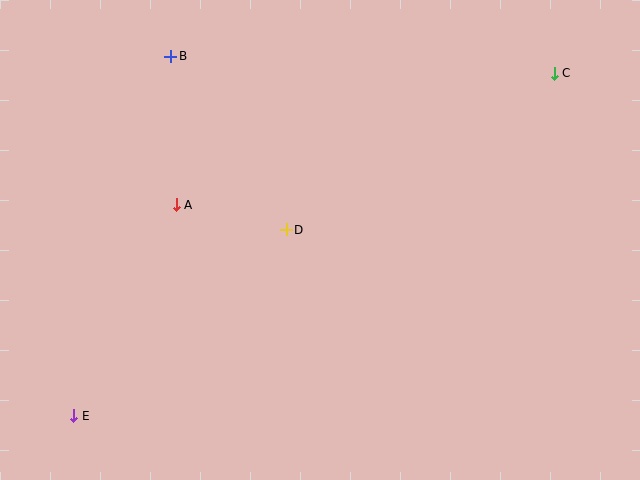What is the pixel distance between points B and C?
The distance between B and C is 384 pixels.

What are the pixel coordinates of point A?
Point A is at (176, 205).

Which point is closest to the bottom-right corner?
Point C is closest to the bottom-right corner.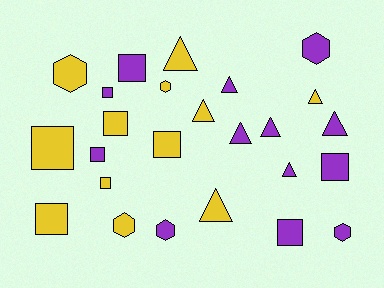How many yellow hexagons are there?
There are 3 yellow hexagons.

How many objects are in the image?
There are 25 objects.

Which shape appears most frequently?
Square, with 10 objects.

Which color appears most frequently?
Purple, with 13 objects.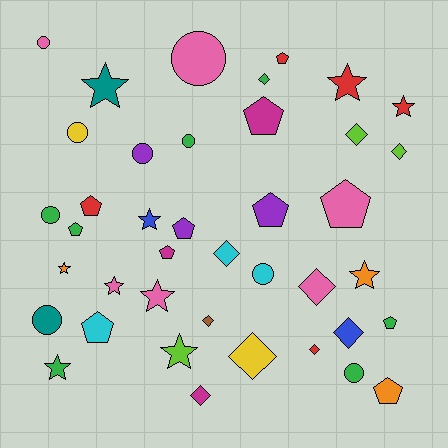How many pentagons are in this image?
There are 11 pentagons.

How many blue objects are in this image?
There are 2 blue objects.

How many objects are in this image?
There are 40 objects.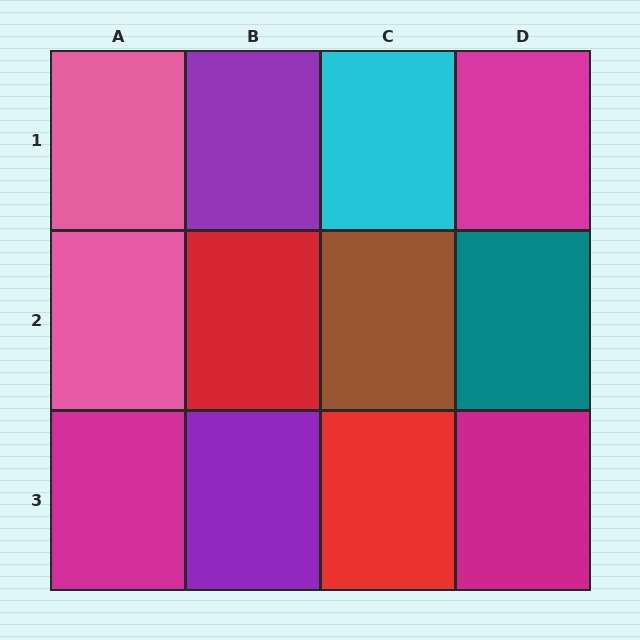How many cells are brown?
1 cell is brown.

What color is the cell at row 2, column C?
Brown.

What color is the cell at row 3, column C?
Red.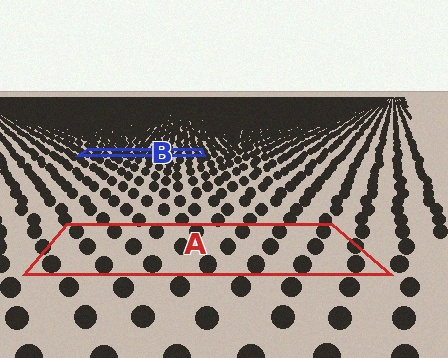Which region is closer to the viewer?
Region A is closer. The texture elements there are larger and more spread out.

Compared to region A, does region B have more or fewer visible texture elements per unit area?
Region B has more texture elements per unit area — they are packed more densely because it is farther away.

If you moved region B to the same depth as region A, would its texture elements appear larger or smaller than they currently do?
They would appear larger. At a closer depth, the same texture elements are projected at a bigger on-screen size.